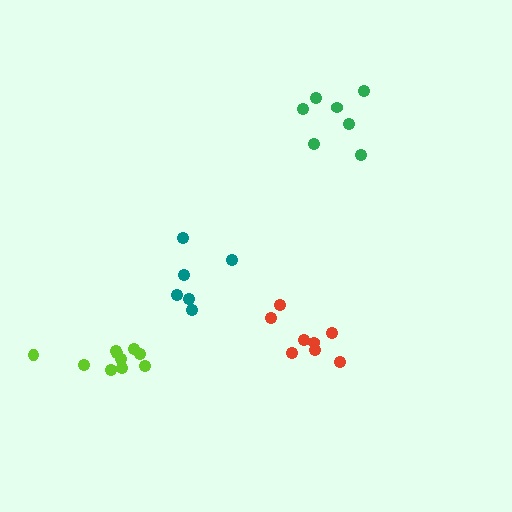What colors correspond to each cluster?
The clusters are colored: red, teal, green, lime.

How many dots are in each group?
Group 1: 8 dots, Group 2: 6 dots, Group 3: 7 dots, Group 4: 10 dots (31 total).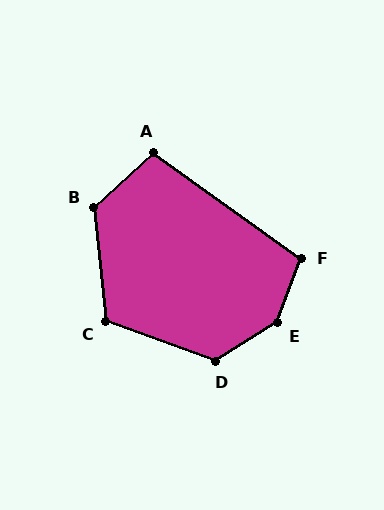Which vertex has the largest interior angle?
E, at approximately 142 degrees.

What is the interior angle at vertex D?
Approximately 128 degrees (obtuse).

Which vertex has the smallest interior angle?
A, at approximately 102 degrees.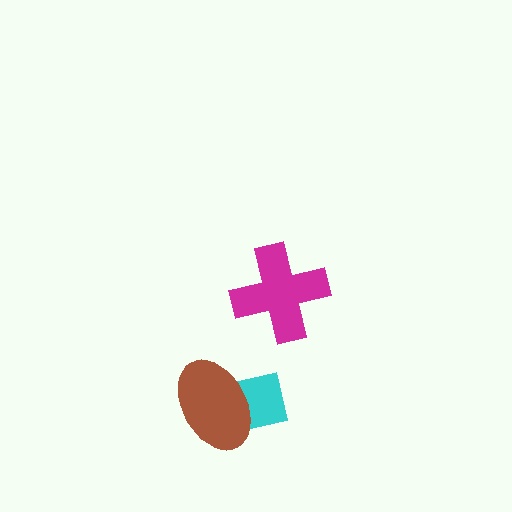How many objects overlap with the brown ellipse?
1 object overlaps with the brown ellipse.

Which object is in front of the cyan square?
The brown ellipse is in front of the cyan square.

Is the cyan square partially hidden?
Yes, it is partially covered by another shape.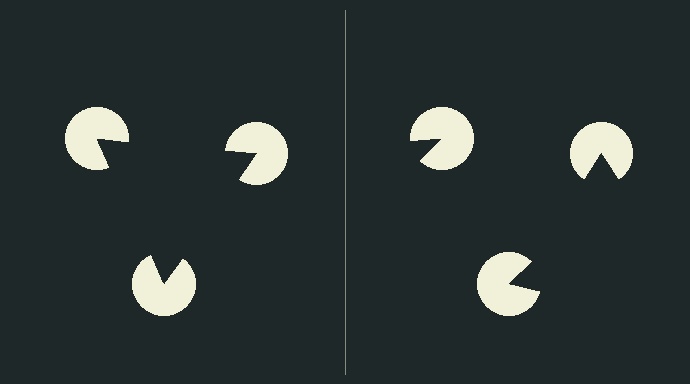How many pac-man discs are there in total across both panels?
6 — 3 on each side.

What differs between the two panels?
The pac-man discs are positioned identically on both sides; only the wedge orientations differ. On the left they align to a triangle; on the right they are misaligned.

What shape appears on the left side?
An illusory triangle.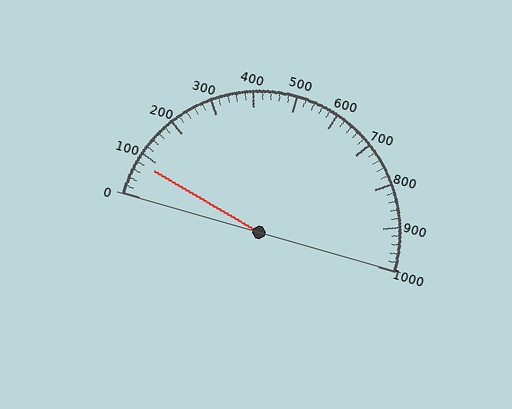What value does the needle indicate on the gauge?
The needle indicates approximately 80.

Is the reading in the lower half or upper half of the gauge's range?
The reading is in the lower half of the range (0 to 1000).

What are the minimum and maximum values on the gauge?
The gauge ranges from 0 to 1000.